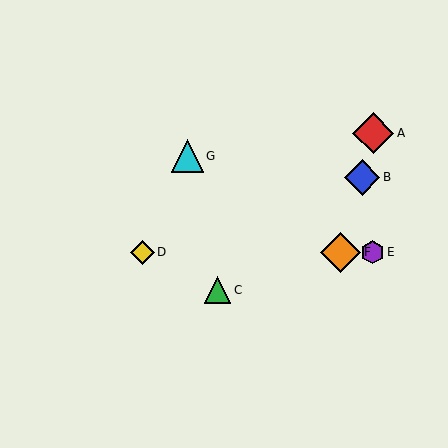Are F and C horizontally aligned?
No, F is at y≈252 and C is at y≈290.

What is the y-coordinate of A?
Object A is at y≈133.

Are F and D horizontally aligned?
Yes, both are at y≈252.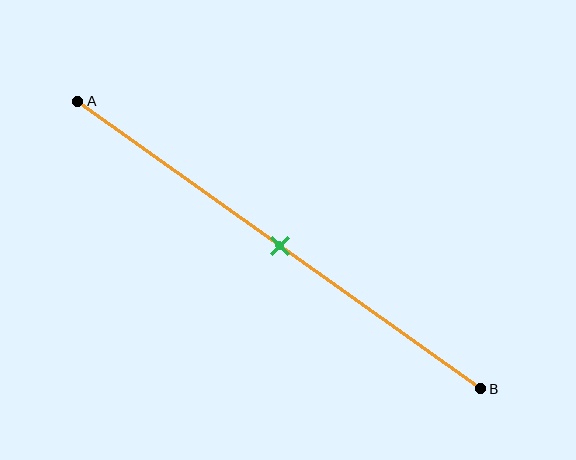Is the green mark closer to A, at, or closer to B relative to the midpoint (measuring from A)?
The green mark is approximately at the midpoint of segment AB.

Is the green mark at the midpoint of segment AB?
Yes, the mark is approximately at the midpoint.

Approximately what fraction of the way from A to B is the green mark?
The green mark is approximately 50% of the way from A to B.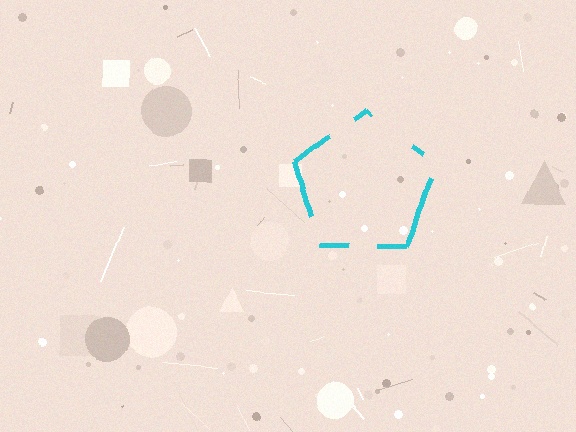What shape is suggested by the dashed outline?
The dashed outline suggests a pentagon.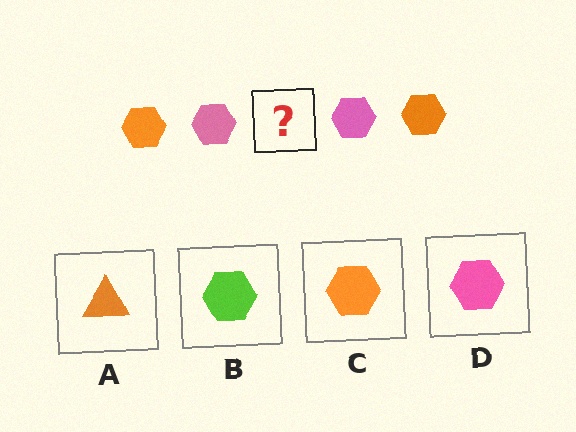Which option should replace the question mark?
Option C.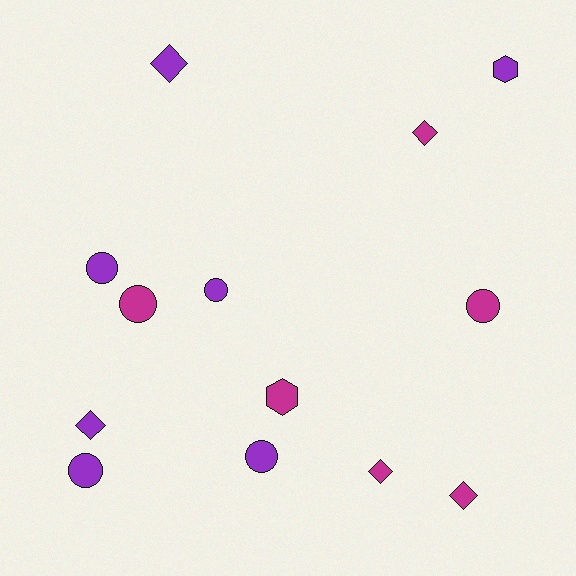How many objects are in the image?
There are 13 objects.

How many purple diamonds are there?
There are 2 purple diamonds.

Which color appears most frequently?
Purple, with 7 objects.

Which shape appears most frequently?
Circle, with 6 objects.